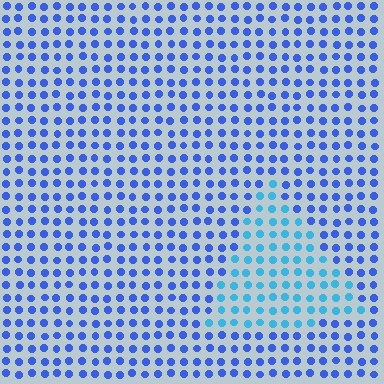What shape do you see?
I see a triangle.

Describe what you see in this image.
The image is filled with small blue elements in a uniform arrangement. A triangle-shaped region is visible where the elements are tinted to a slightly different hue, forming a subtle color boundary.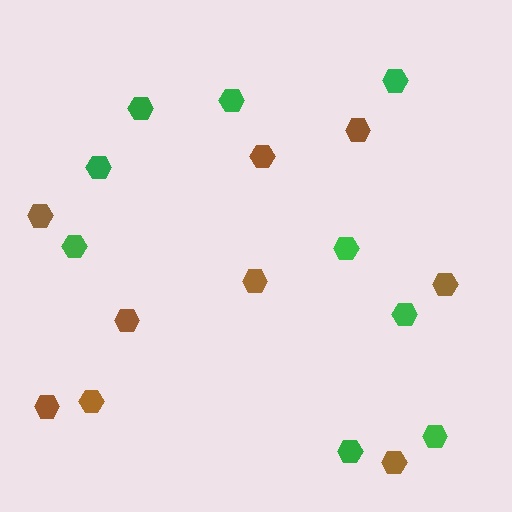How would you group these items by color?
There are 2 groups: one group of green hexagons (9) and one group of brown hexagons (9).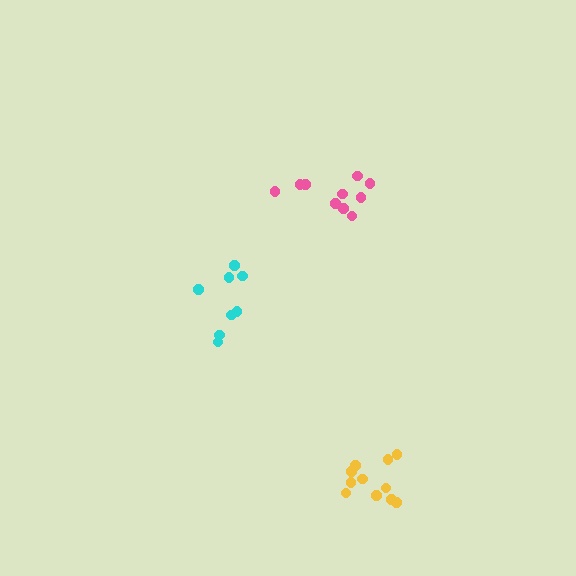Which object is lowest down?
The yellow cluster is bottommost.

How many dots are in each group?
Group 1: 10 dots, Group 2: 8 dots, Group 3: 11 dots (29 total).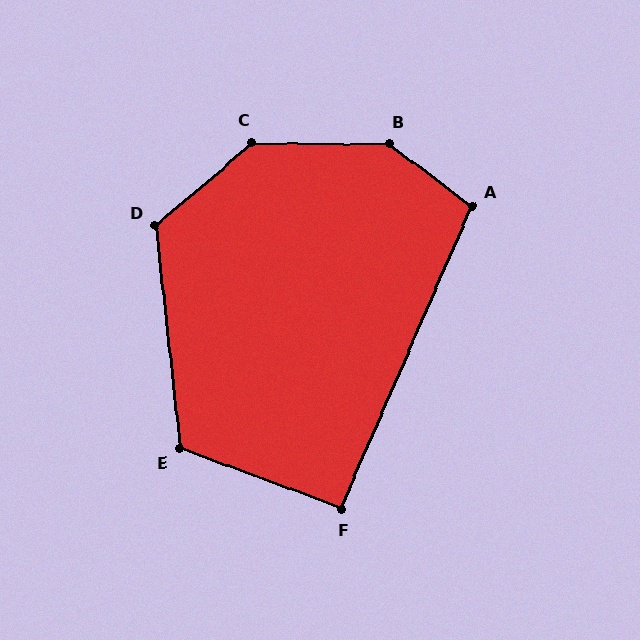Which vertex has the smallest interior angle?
F, at approximately 93 degrees.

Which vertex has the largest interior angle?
B, at approximately 143 degrees.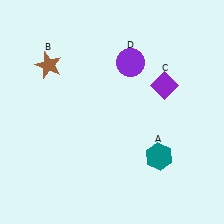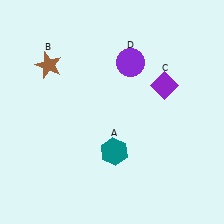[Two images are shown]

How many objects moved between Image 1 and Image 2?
1 object moved between the two images.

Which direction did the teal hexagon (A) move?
The teal hexagon (A) moved left.